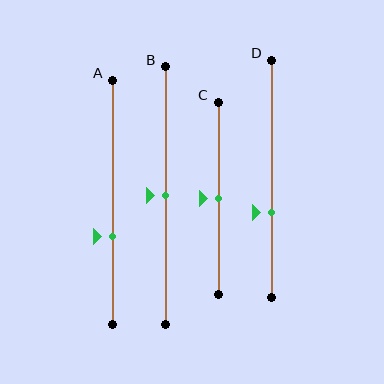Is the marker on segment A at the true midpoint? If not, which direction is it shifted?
No, the marker on segment A is shifted downward by about 14% of the segment length.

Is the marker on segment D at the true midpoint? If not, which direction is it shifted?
No, the marker on segment D is shifted downward by about 14% of the segment length.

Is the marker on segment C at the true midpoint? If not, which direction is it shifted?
Yes, the marker on segment C is at the true midpoint.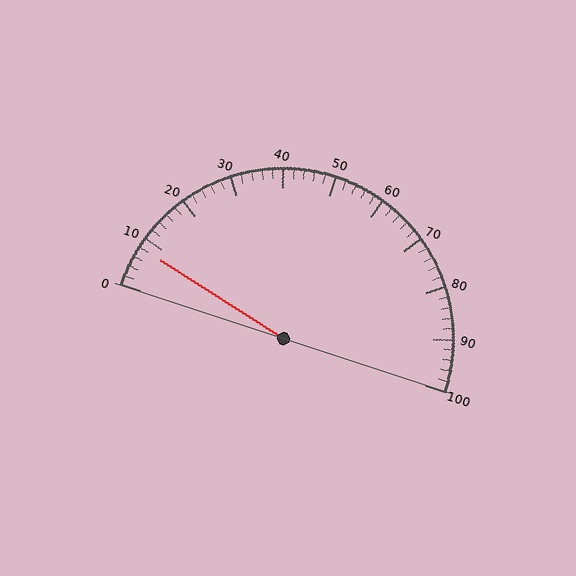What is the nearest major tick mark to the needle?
The nearest major tick mark is 10.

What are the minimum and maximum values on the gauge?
The gauge ranges from 0 to 100.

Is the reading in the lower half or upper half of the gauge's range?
The reading is in the lower half of the range (0 to 100).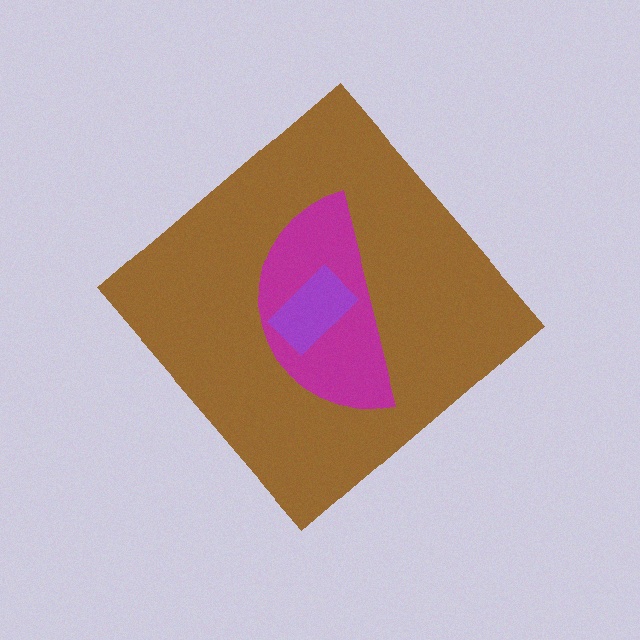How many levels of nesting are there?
3.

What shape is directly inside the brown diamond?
The magenta semicircle.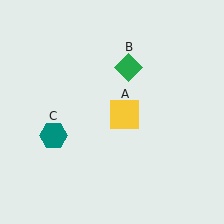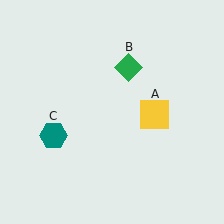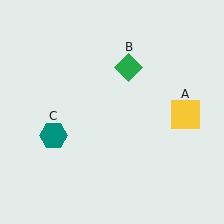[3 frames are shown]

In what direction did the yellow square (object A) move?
The yellow square (object A) moved right.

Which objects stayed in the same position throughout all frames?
Green diamond (object B) and teal hexagon (object C) remained stationary.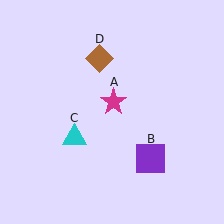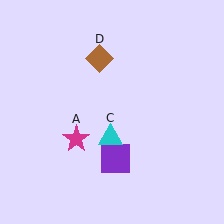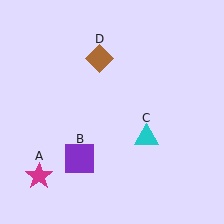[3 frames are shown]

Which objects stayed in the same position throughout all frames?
Brown diamond (object D) remained stationary.